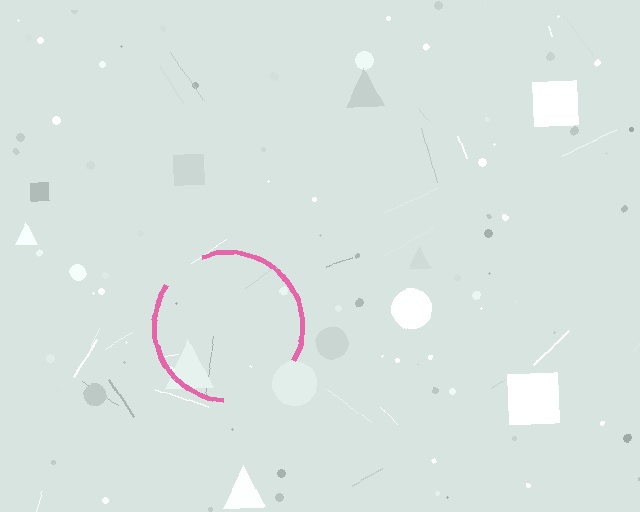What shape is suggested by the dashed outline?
The dashed outline suggests a circle.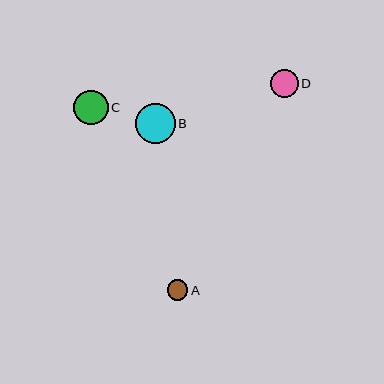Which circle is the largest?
Circle B is the largest with a size of approximately 40 pixels.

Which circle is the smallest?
Circle A is the smallest with a size of approximately 21 pixels.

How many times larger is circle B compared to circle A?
Circle B is approximately 1.9 times the size of circle A.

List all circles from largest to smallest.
From largest to smallest: B, C, D, A.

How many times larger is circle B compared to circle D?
Circle B is approximately 1.4 times the size of circle D.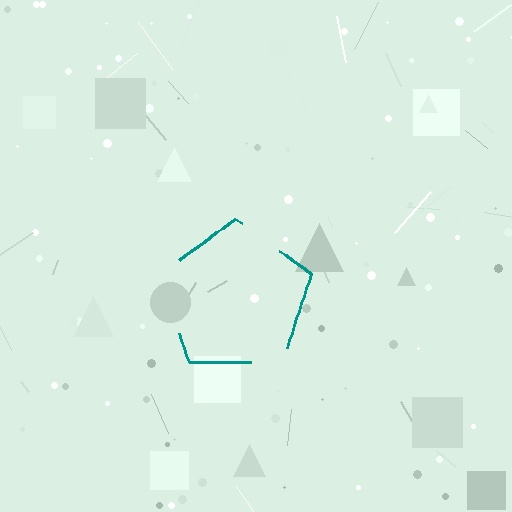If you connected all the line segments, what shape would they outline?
They would outline a pentagon.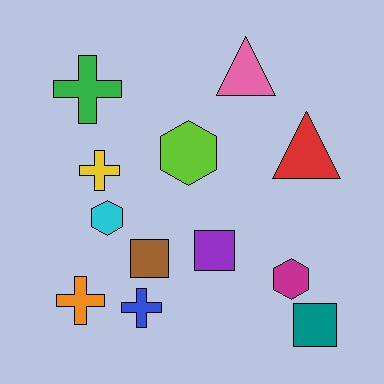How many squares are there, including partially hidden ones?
There are 3 squares.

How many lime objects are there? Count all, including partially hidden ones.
There is 1 lime object.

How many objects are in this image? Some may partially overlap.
There are 12 objects.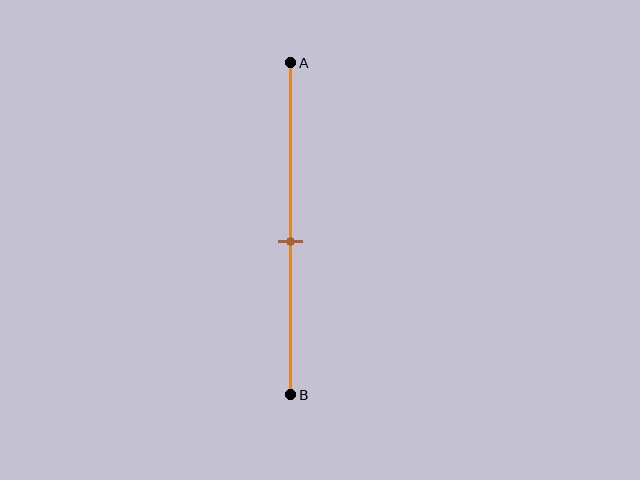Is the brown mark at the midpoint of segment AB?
No, the mark is at about 55% from A, not at the 50% midpoint.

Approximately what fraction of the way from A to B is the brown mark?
The brown mark is approximately 55% of the way from A to B.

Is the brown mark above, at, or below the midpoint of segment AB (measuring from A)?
The brown mark is below the midpoint of segment AB.